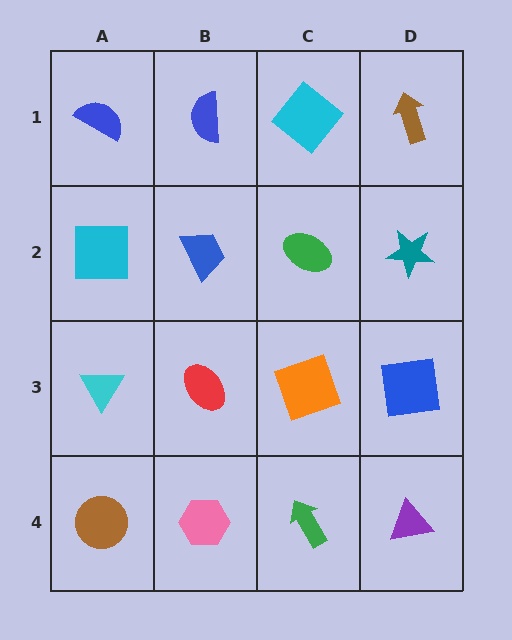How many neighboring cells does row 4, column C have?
3.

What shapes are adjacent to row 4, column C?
An orange square (row 3, column C), a pink hexagon (row 4, column B), a purple triangle (row 4, column D).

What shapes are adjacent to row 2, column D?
A brown arrow (row 1, column D), a blue square (row 3, column D), a green ellipse (row 2, column C).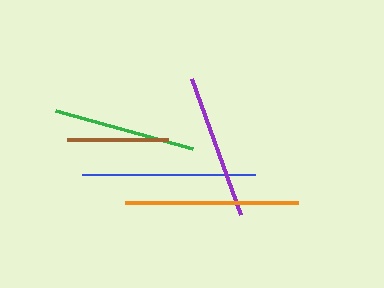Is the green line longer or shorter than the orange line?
The orange line is longer than the green line.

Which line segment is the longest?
The blue line is the longest at approximately 173 pixels.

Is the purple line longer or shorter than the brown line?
The purple line is longer than the brown line.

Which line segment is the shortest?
The brown line is the shortest at approximately 102 pixels.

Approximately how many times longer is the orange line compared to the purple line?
The orange line is approximately 1.2 times the length of the purple line.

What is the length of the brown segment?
The brown segment is approximately 102 pixels long.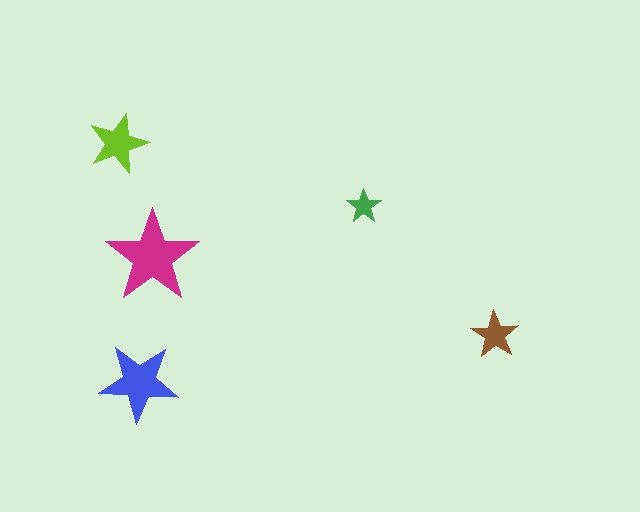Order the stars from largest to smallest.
the magenta one, the blue one, the lime one, the brown one, the green one.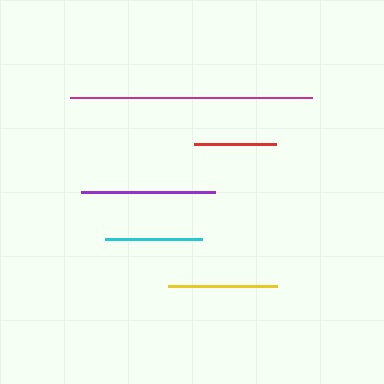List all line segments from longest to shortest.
From longest to shortest: magenta, purple, yellow, cyan, red.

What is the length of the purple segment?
The purple segment is approximately 134 pixels long.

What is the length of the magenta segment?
The magenta segment is approximately 242 pixels long.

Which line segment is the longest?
The magenta line is the longest at approximately 242 pixels.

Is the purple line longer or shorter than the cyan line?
The purple line is longer than the cyan line.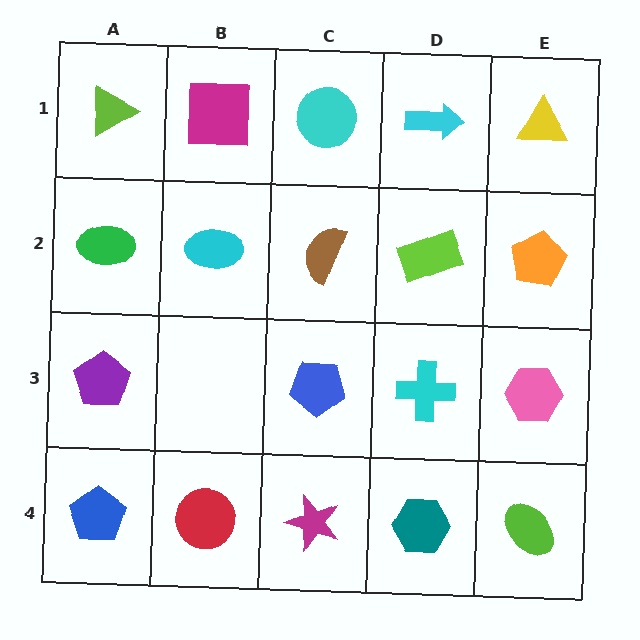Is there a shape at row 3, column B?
No, that cell is empty.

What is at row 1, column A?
A lime triangle.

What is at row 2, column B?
A cyan ellipse.